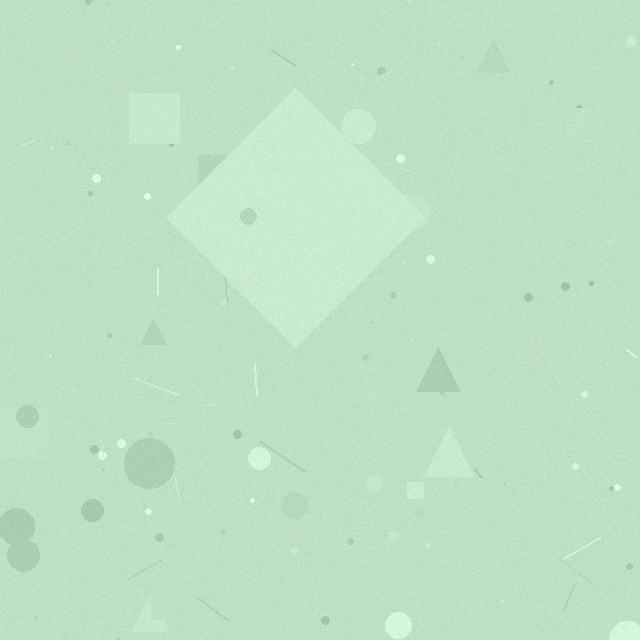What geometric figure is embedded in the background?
A diamond is embedded in the background.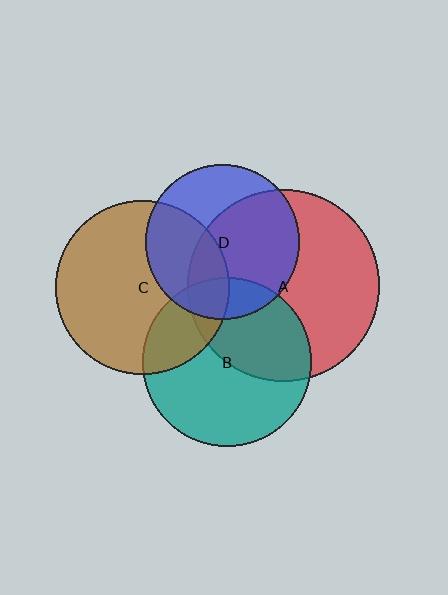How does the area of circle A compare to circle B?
Approximately 1.3 times.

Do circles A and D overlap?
Yes.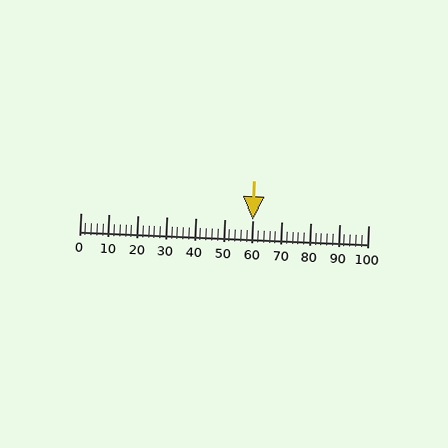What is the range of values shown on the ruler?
The ruler shows values from 0 to 100.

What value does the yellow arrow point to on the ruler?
The yellow arrow points to approximately 60.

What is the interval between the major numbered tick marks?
The major tick marks are spaced 10 units apart.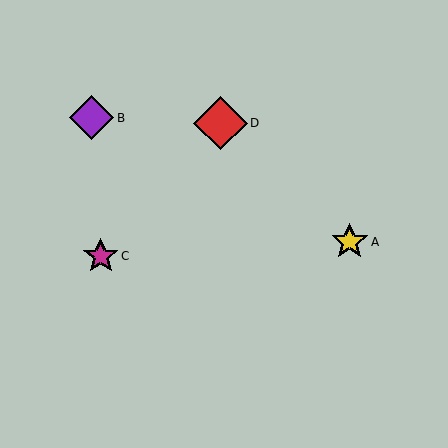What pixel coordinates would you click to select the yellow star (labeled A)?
Click at (350, 242) to select the yellow star A.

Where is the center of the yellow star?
The center of the yellow star is at (350, 242).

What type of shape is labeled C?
Shape C is a magenta star.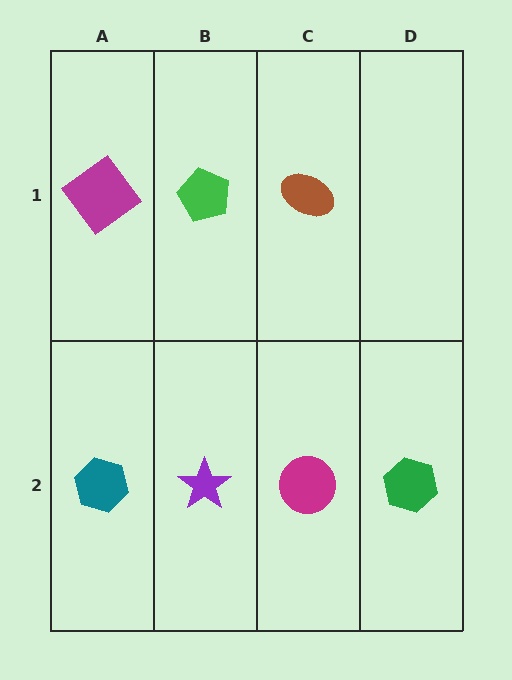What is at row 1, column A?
A magenta diamond.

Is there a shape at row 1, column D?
No, that cell is empty.